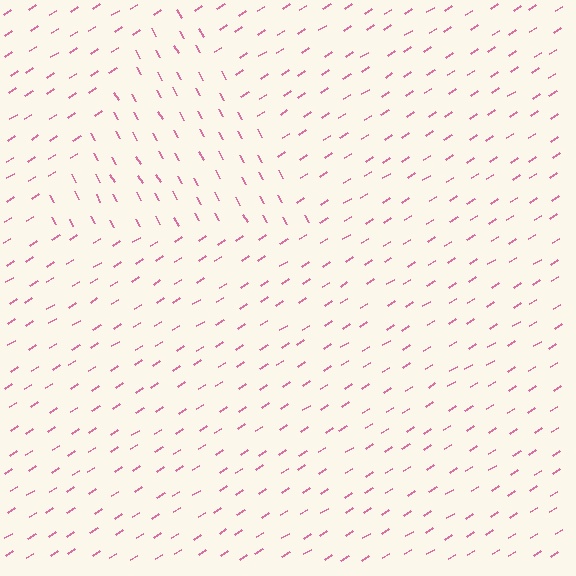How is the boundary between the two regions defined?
The boundary is defined purely by a change in line orientation (approximately 87 degrees difference). All lines are the same color and thickness.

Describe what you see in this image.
The image is filled with small pink line segments. A triangle region in the image has lines oriented differently from the surrounding lines, creating a visible texture boundary.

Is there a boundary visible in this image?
Yes, there is a texture boundary formed by a change in line orientation.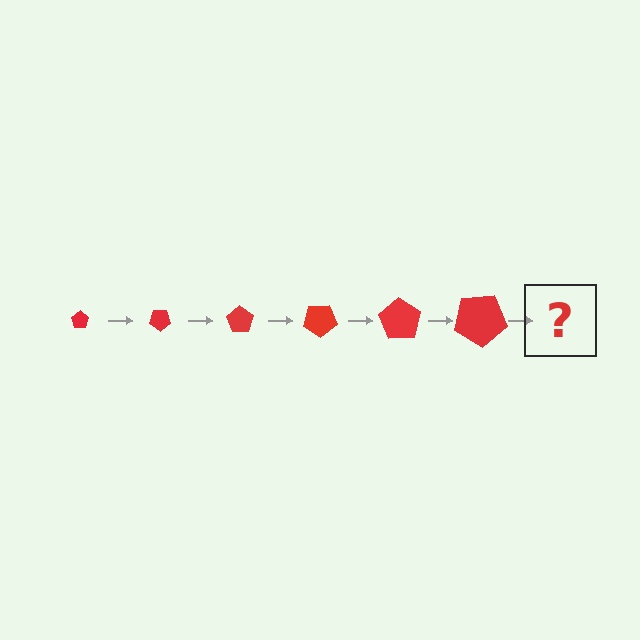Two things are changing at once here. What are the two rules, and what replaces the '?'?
The two rules are that the pentagon grows larger each step and it rotates 35 degrees each step. The '?' should be a pentagon, larger than the previous one and rotated 210 degrees from the start.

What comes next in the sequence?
The next element should be a pentagon, larger than the previous one and rotated 210 degrees from the start.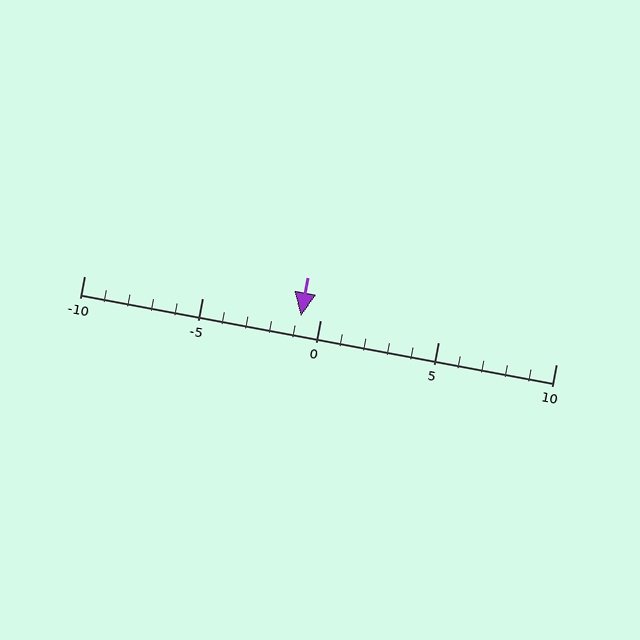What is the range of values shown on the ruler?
The ruler shows values from -10 to 10.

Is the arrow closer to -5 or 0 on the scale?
The arrow is closer to 0.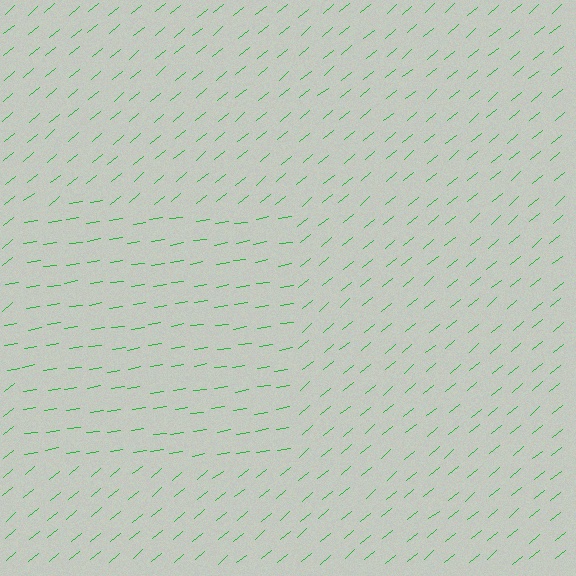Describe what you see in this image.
The image is filled with small green line segments. A rectangle region in the image has lines oriented differently from the surrounding lines, creating a visible texture boundary.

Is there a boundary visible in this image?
Yes, there is a texture boundary formed by a change in line orientation.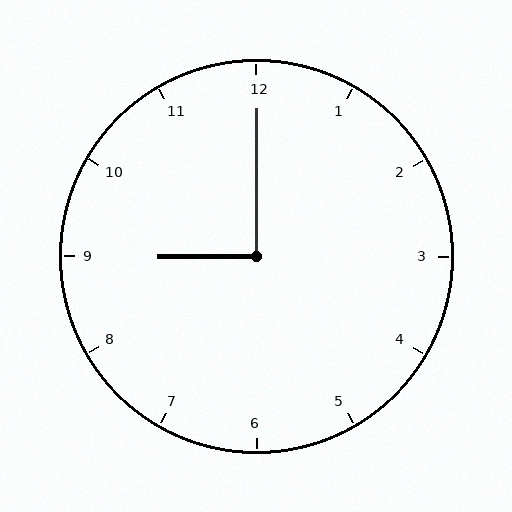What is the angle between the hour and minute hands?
Approximately 90 degrees.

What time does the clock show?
9:00.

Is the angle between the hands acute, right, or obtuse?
It is right.